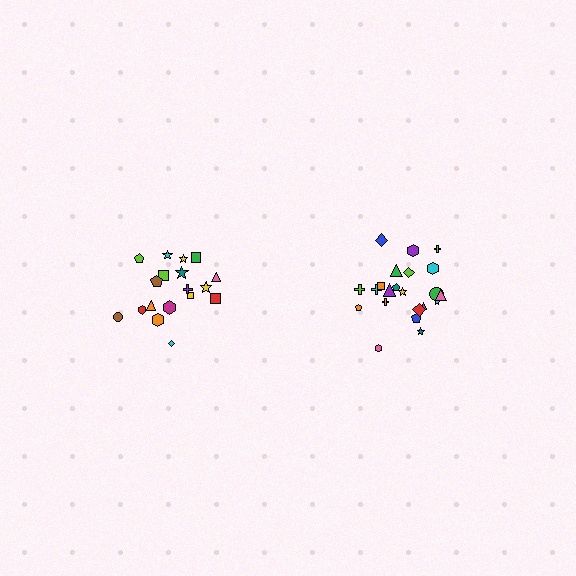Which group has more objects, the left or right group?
The right group.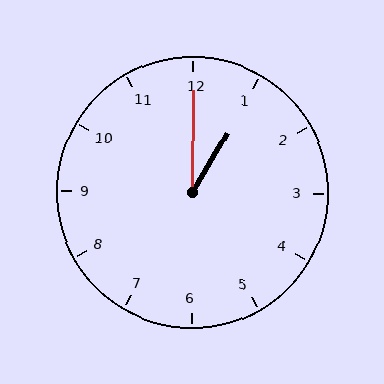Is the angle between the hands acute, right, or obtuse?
It is acute.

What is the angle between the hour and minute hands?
Approximately 30 degrees.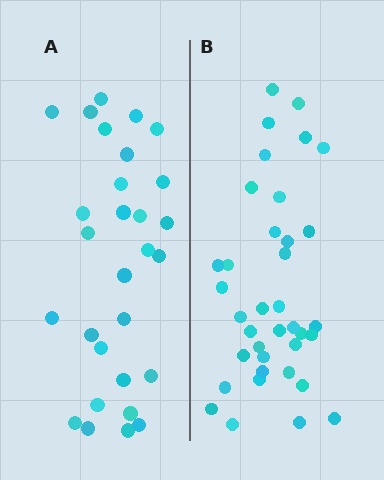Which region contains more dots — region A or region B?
Region B (the right region) has more dots.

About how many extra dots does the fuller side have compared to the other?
Region B has roughly 8 or so more dots than region A.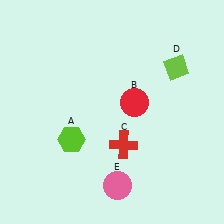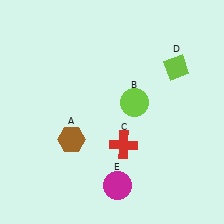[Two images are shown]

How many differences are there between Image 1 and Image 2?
There are 3 differences between the two images.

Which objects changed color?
A changed from lime to brown. B changed from red to lime. E changed from pink to magenta.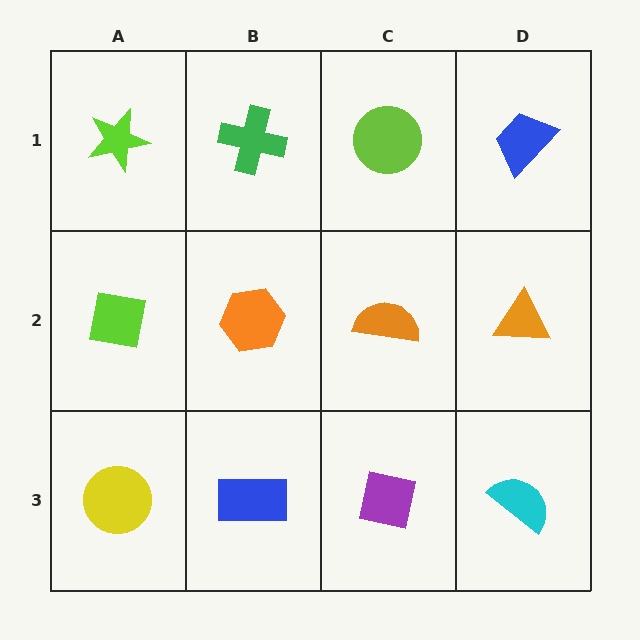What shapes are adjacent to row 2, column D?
A blue trapezoid (row 1, column D), a cyan semicircle (row 3, column D), an orange semicircle (row 2, column C).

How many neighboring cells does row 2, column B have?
4.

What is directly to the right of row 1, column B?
A lime circle.